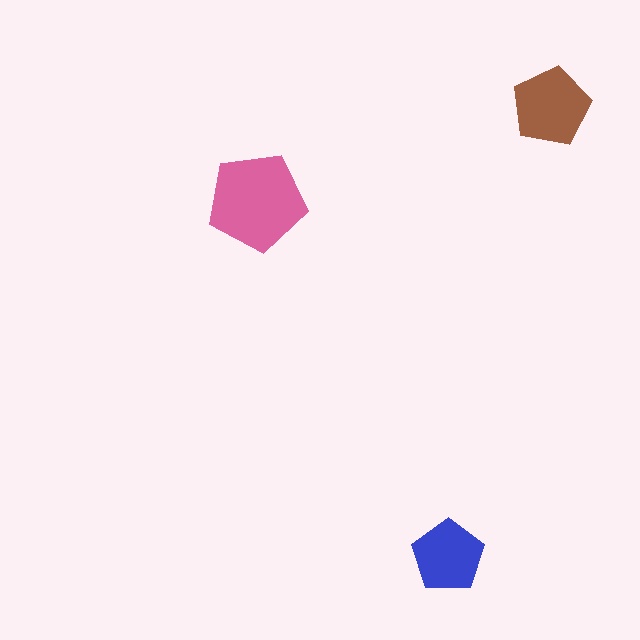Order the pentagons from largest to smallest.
the pink one, the brown one, the blue one.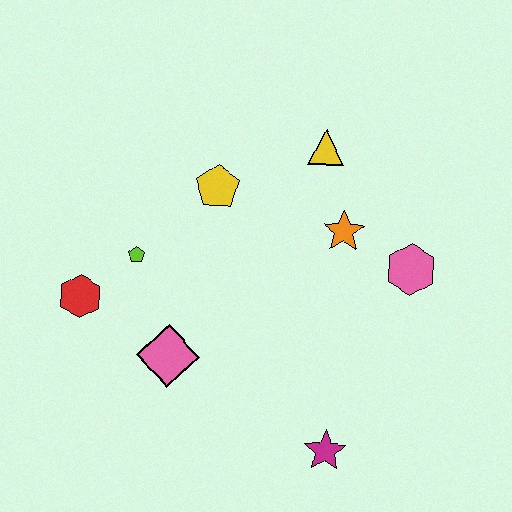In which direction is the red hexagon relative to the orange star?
The red hexagon is to the left of the orange star.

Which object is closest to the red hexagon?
The lime pentagon is closest to the red hexagon.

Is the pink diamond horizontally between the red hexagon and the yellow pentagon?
Yes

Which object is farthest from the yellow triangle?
The magenta star is farthest from the yellow triangle.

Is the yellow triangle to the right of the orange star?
No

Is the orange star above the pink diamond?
Yes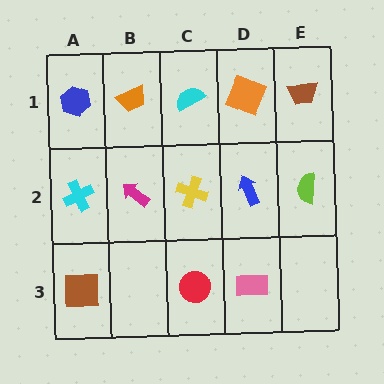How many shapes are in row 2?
5 shapes.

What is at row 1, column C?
A cyan semicircle.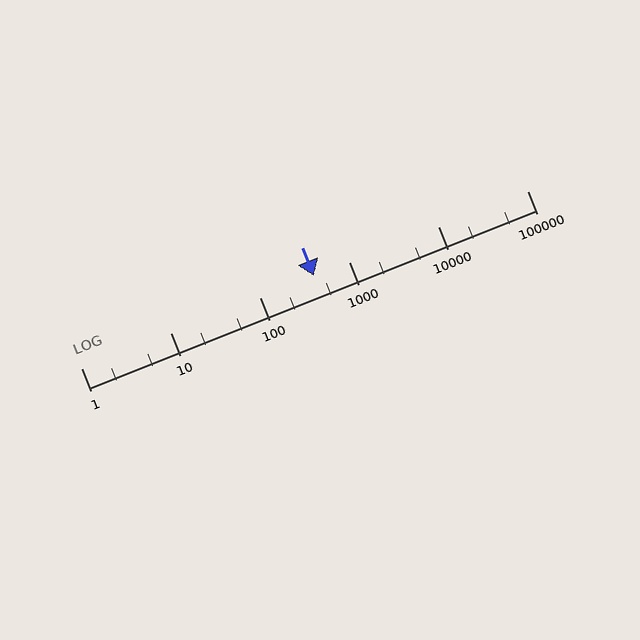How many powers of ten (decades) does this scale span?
The scale spans 5 decades, from 1 to 100000.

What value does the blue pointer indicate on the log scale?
The pointer indicates approximately 410.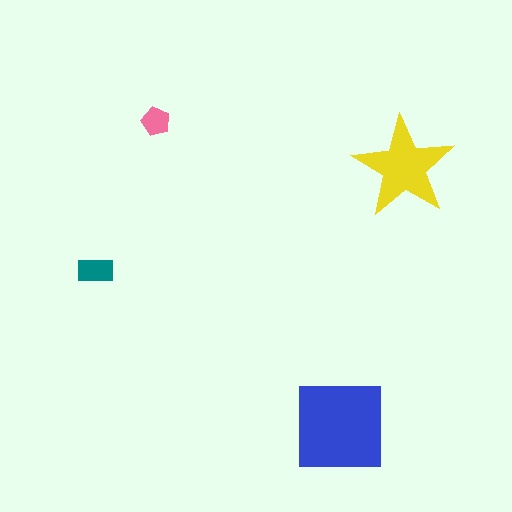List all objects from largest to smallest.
The blue square, the yellow star, the teal rectangle, the pink pentagon.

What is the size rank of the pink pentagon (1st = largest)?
4th.